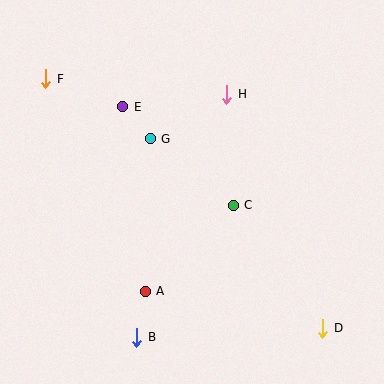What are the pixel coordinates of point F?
Point F is at (45, 79).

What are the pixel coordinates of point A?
Point A is at (145, 291).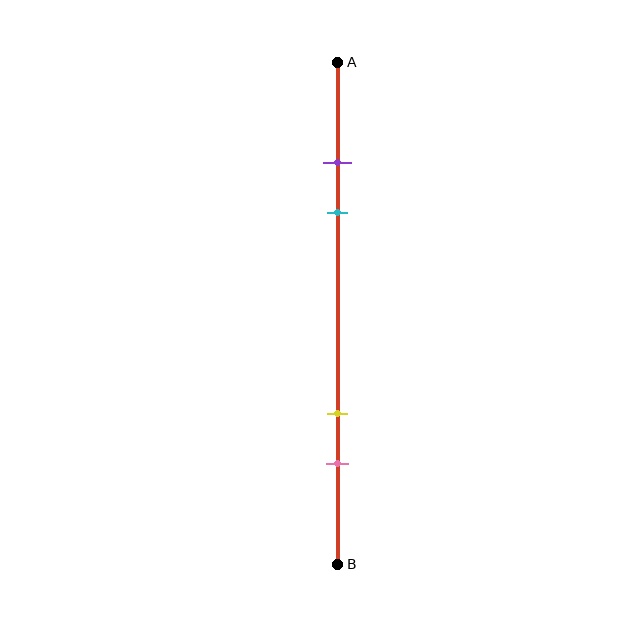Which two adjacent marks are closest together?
The purple and cyan marks are the closest adjacent pair.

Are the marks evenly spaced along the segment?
No, the marks are not evenly spaced.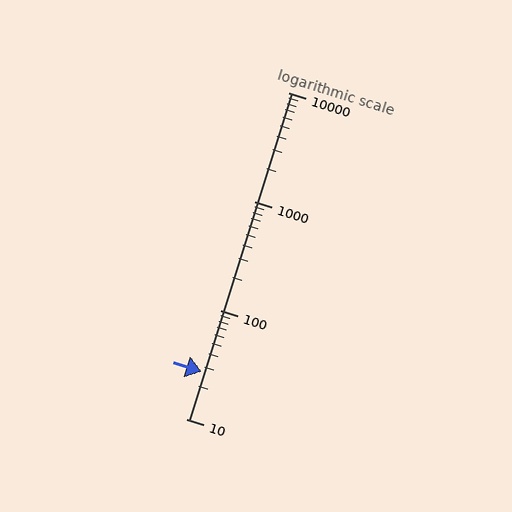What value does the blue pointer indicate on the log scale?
The pointer indicates approximately 27.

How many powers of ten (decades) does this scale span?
The scale spans 3 decades, from 10 to 10000.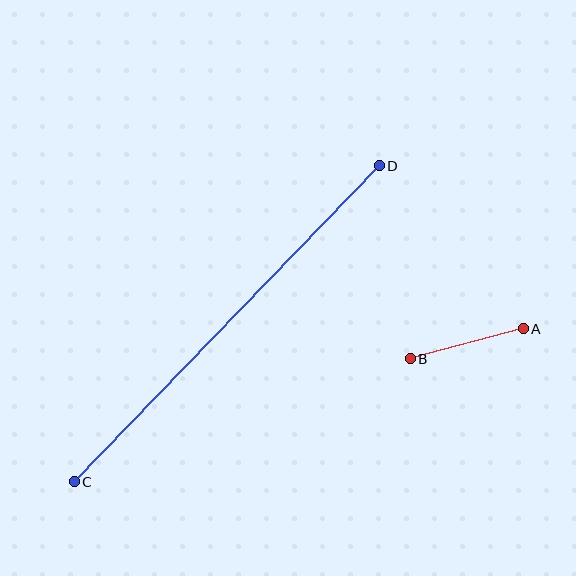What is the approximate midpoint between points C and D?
The midpoint is at approximately (227, 324) pixels.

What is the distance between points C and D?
The distance is approximately 440 pixels.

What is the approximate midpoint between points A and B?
The midpoint is at approximately (467, 344) pixels.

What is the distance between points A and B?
The distance is approximately 117 pixels.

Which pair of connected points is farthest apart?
Points C and D are farthest apart.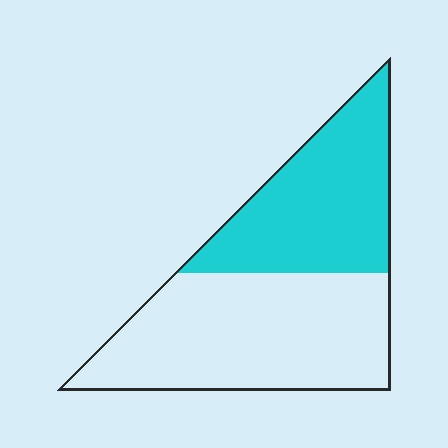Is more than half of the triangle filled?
No.